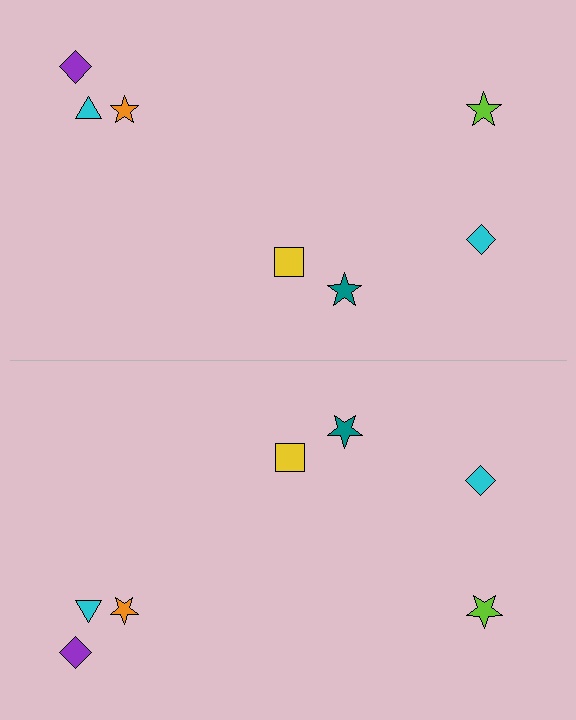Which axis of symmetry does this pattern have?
The pattern has a horizontal axis of symmetry running through the center of the image.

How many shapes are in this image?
There are 14 shapes in this image.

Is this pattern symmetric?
Yes, this pattern has bilateral (reflection) symmetry.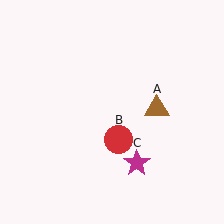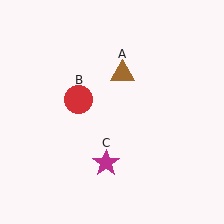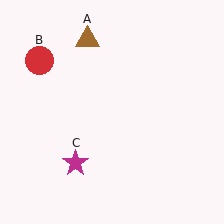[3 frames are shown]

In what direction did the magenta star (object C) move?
The magenta star (object C) moved left.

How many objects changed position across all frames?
3 objects changed position: brown triangle (object A), red circle (object B), magenta star (object C).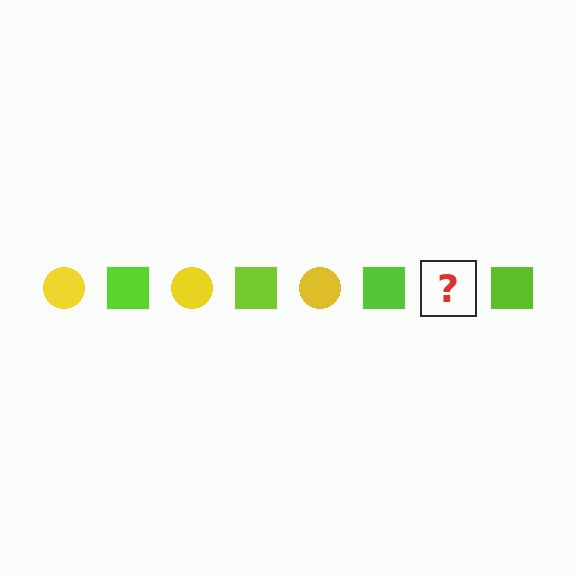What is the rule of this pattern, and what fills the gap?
The rule is that the pattern alternates between yellow circle and lime square. The gap should be filled with a yellow circle.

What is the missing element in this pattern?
The missing element is a yellow circle.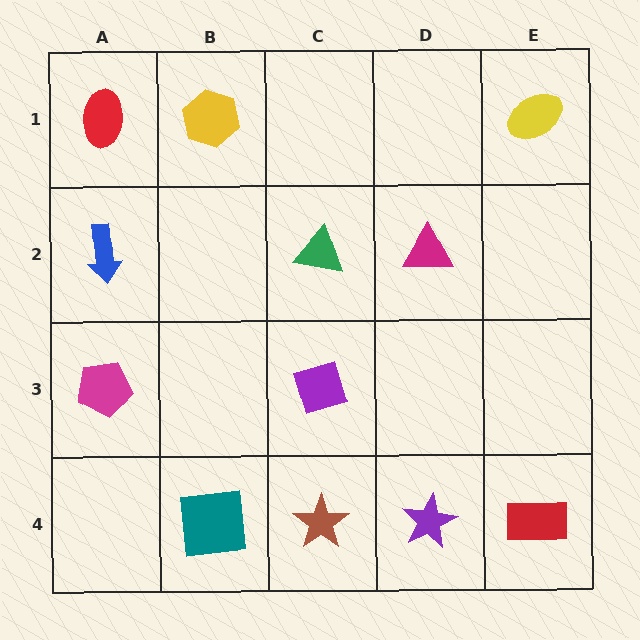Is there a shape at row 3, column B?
No, that cell is empty.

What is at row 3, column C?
A purple diamond.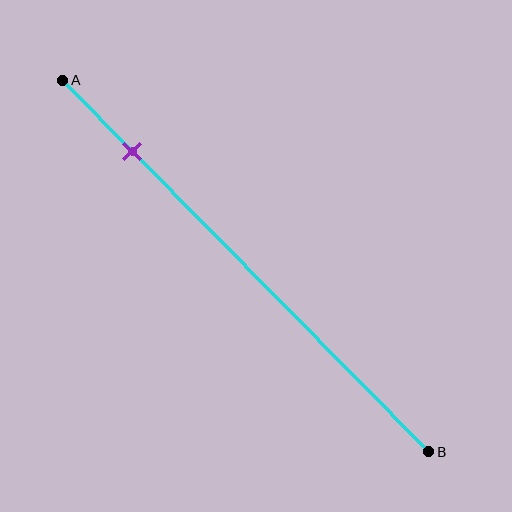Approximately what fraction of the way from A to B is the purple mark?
The purple mark is approximately 20% of the way from A to B.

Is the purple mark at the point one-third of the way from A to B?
No, the mark is at about 20% from A, not at the 33% one-third point.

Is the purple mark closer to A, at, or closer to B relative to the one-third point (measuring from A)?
The purple mark is closer to point A than the one-third point of segment AB.